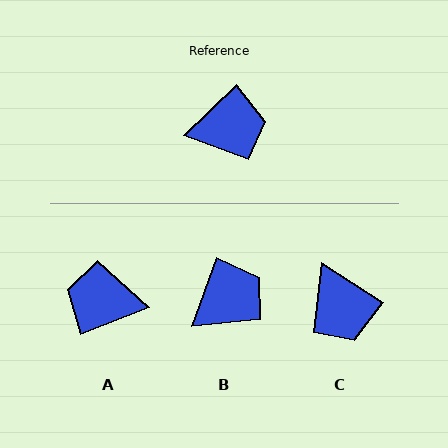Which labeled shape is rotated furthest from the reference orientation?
A, about 157 degrees away.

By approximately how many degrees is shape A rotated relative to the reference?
Approximately 157 degrees counter-clockwise.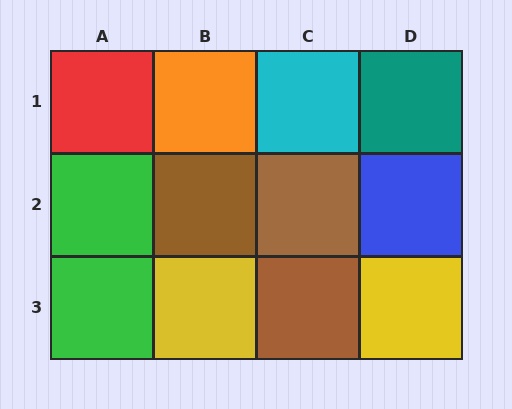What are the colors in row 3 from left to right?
Green, yellow, brown, yellow.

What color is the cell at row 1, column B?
Orange.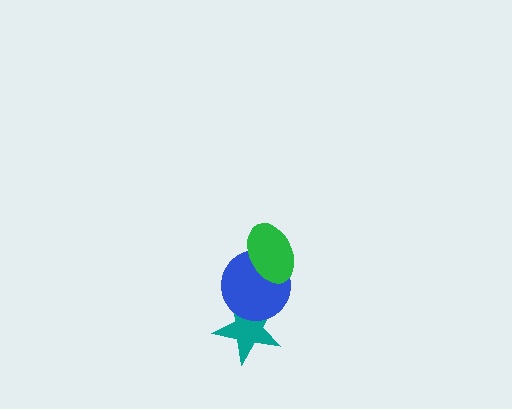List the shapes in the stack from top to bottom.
From top to bottom: the green ellipse, the blue circle, the teal star.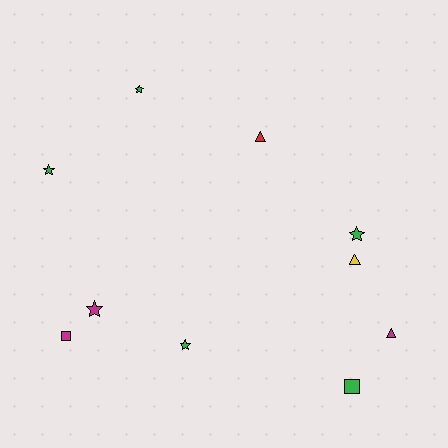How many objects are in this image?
There are 10 objects.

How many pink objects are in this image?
There are no pink objects.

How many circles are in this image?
There are no circles.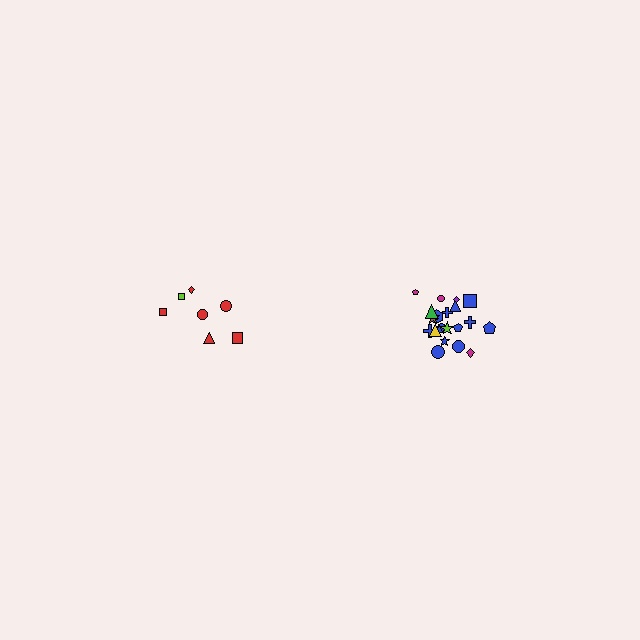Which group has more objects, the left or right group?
The right group.